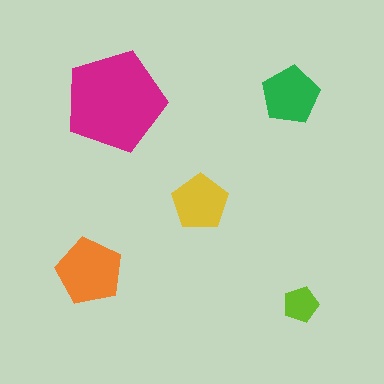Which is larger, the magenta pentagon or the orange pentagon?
The magenta one.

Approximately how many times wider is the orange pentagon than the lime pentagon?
About 2 times wider.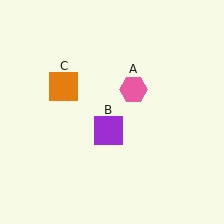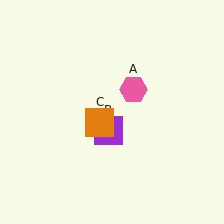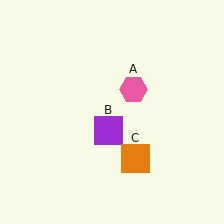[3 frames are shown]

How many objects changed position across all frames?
1 object changed position: orange square (object C).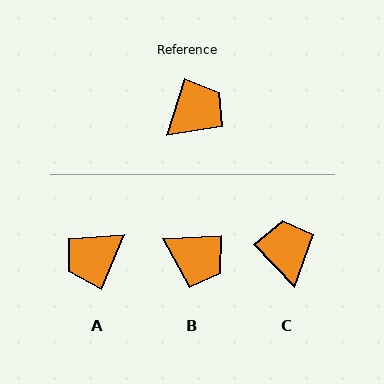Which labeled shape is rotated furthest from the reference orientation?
A, about 175 degrees away.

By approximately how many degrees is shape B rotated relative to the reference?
Approximately 70 degrees clockwise.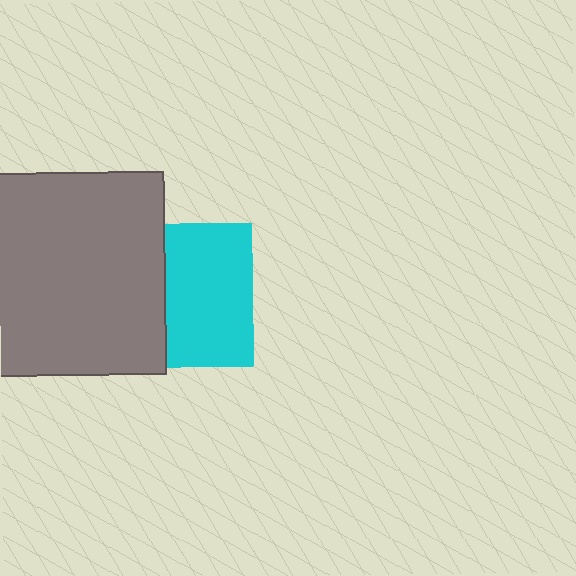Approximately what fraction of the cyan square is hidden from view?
Roughly 39% of the cyan square is hidden behind the gray square.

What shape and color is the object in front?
The object in front is a gray square.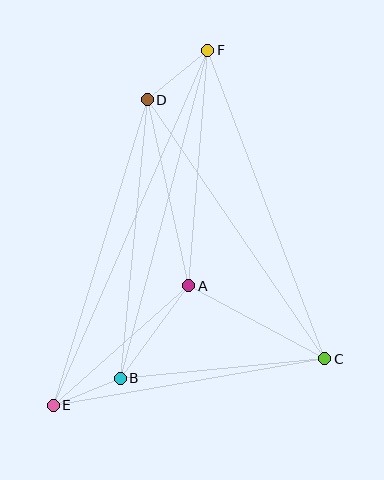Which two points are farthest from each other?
Points E and F are farthest from each other.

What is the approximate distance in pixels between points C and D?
The distance between C and D is approximately 314 pixels.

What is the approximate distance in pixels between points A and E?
The distance between A and E is approximately 180 pixels.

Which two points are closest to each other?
Points B and E are closest to each other.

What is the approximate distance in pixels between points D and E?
The distance between D and E is approximately 319 pixels.